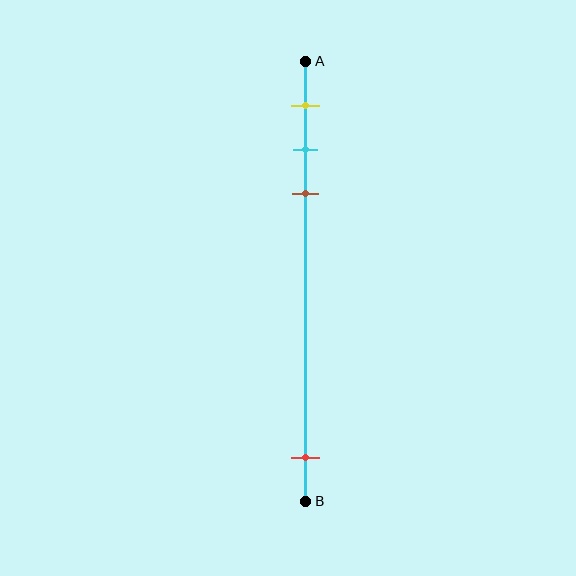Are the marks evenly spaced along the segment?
No, the marks are not evenly spaced.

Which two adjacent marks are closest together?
The cyan and brown marks are the closest adjacent pair.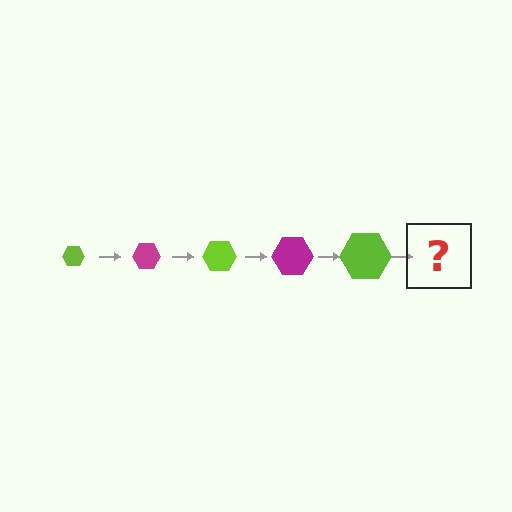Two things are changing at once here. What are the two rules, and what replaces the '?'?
The two rules are that the hexagon grows larger each step and the color cycles through lime and magenta. The '?' should be a magenta hexagon, larger than the previous one.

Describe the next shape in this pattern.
It should be a magenta hexagon, larger than the previous one.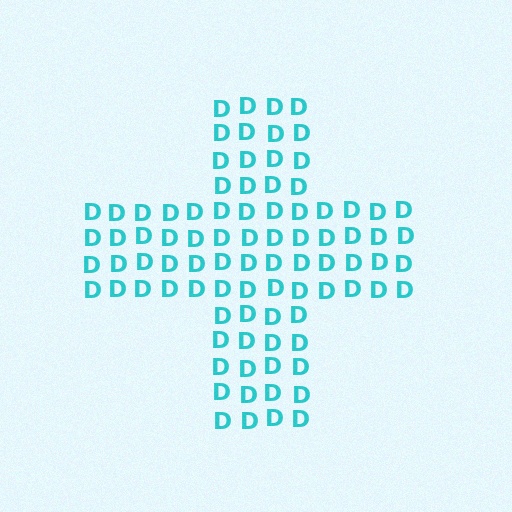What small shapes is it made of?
It is made of small letter D's.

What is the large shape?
The large shape is a cross.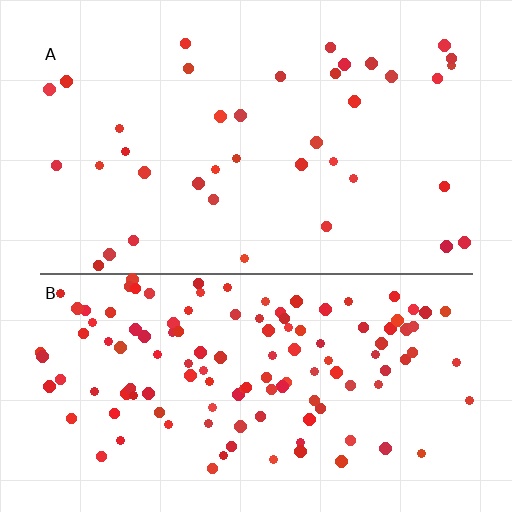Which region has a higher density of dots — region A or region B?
B (the bottom).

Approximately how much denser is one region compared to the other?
Approximately 3.2× — region B over region A.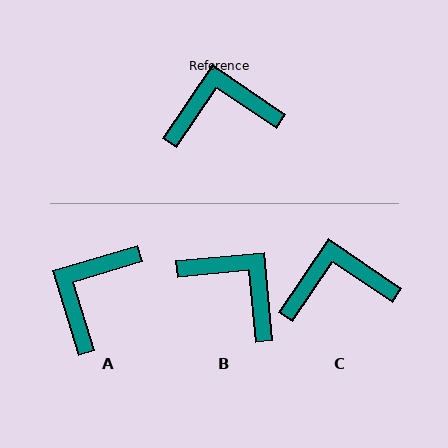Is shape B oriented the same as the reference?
No, it is off by about 51 degrees.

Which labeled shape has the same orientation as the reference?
C.